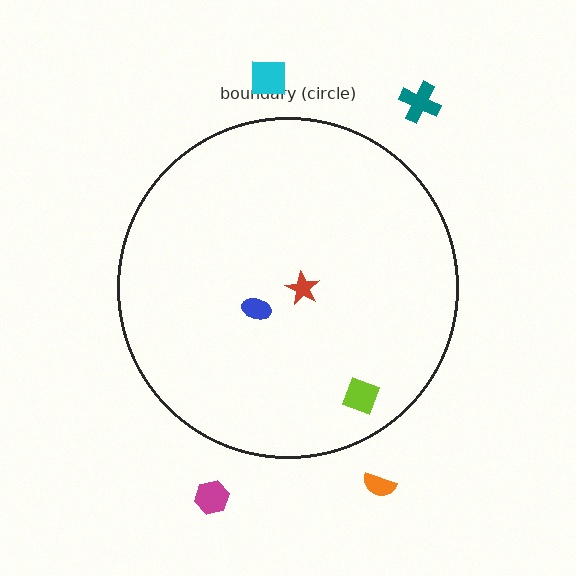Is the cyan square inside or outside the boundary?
Outside.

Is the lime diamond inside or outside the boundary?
Inside.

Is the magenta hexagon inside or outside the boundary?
Outside.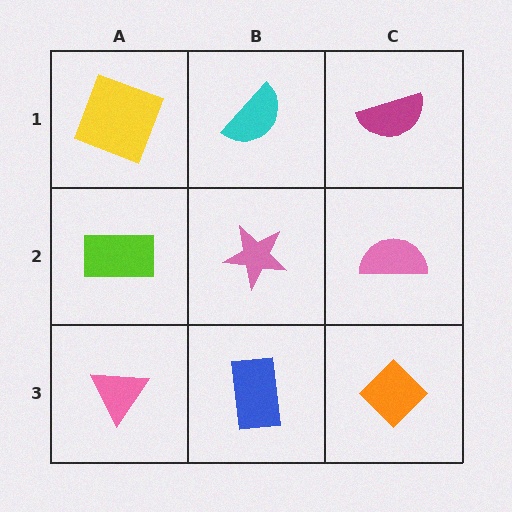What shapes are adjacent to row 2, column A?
A yellow square (row 1, column A), a pink triangle (row 3, column A), a pink star (row 2, column B).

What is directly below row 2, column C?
An orange diamond.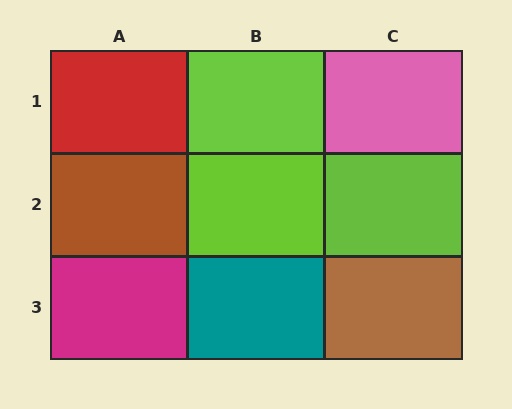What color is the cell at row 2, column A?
Brown.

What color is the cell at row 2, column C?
Lime.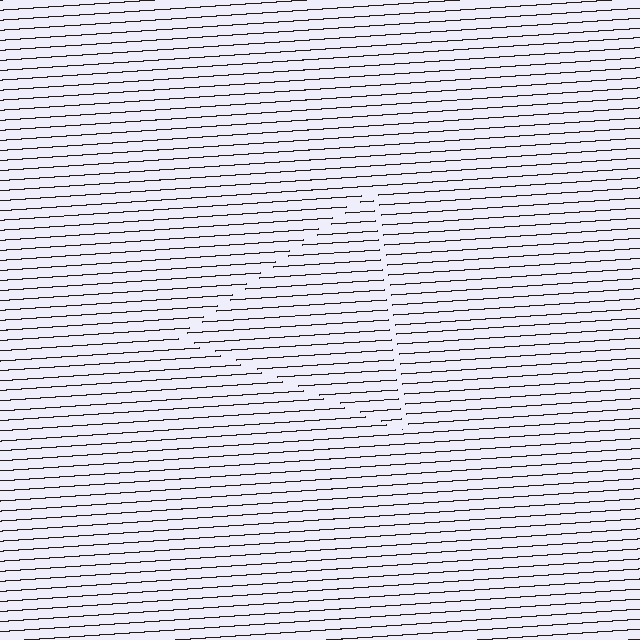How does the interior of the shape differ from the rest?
The interior of the shape contains the same grating, shifted by half a period — the contour is defined by the phase discontinuity where line-ends from the inner and outer gratings abut.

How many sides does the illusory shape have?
3 sides — the line-ends trace a triangle.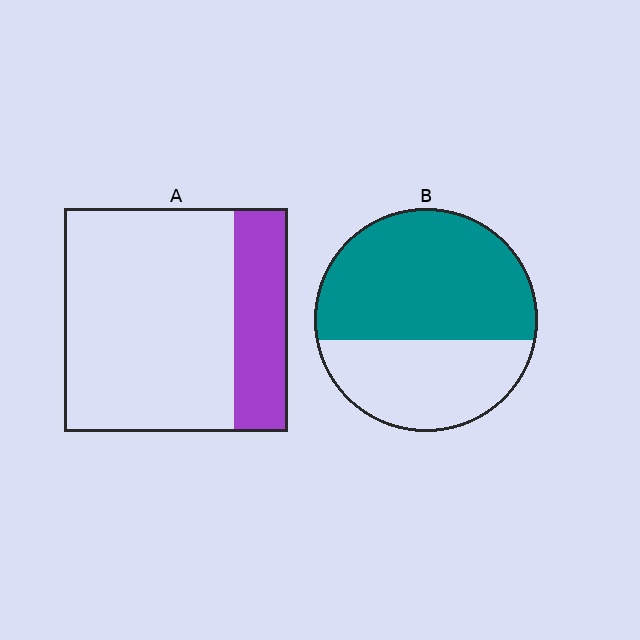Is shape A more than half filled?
No.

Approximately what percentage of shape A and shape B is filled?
A is approximately 25% and B is approximately 60%.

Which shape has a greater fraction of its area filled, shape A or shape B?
Shape B.